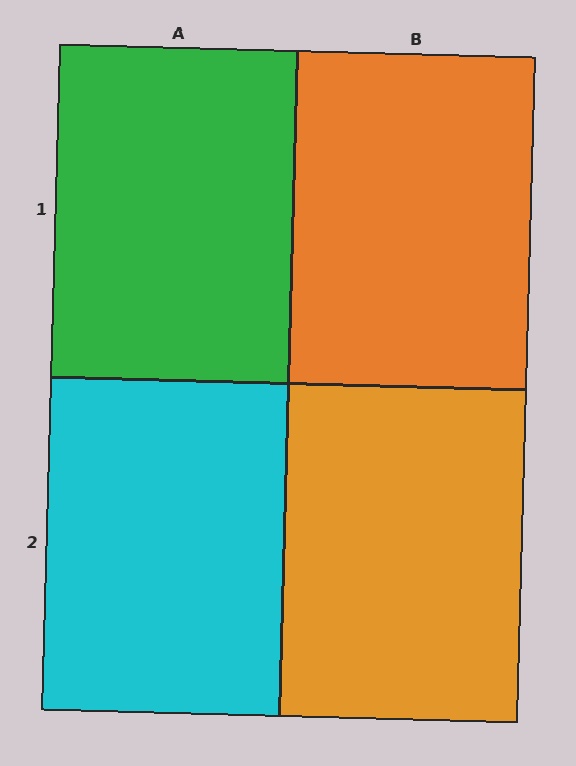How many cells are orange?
2 cells are orange.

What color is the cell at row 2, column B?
Orange.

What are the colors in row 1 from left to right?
Green, orange.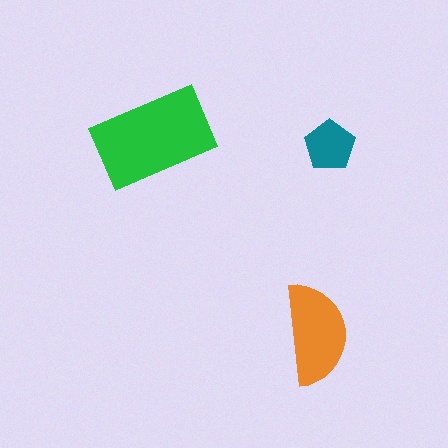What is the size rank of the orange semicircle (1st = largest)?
2nd.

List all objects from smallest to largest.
The teal pentagon, the orange semicircle, the green rectangle.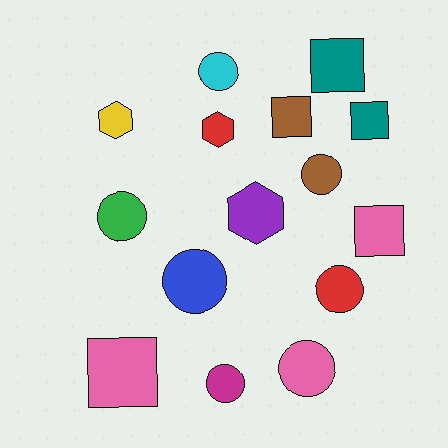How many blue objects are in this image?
There is 1 blue object.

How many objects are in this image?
There are 15 objects.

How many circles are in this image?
There are 7 circles.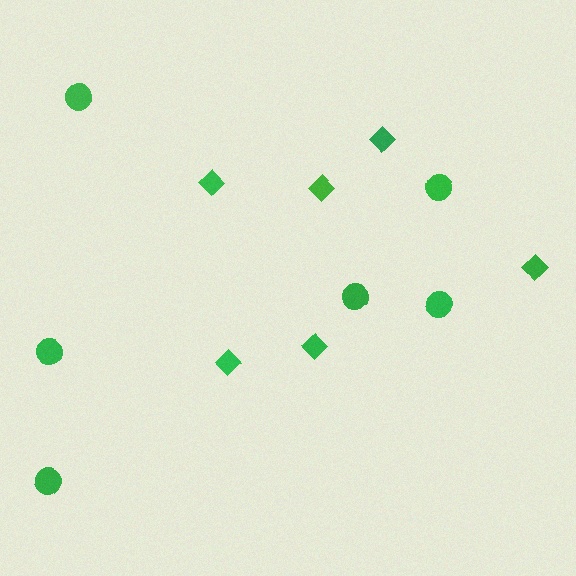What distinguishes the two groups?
There are 2 groups: one group of diamonds (6) and one group of circles (6).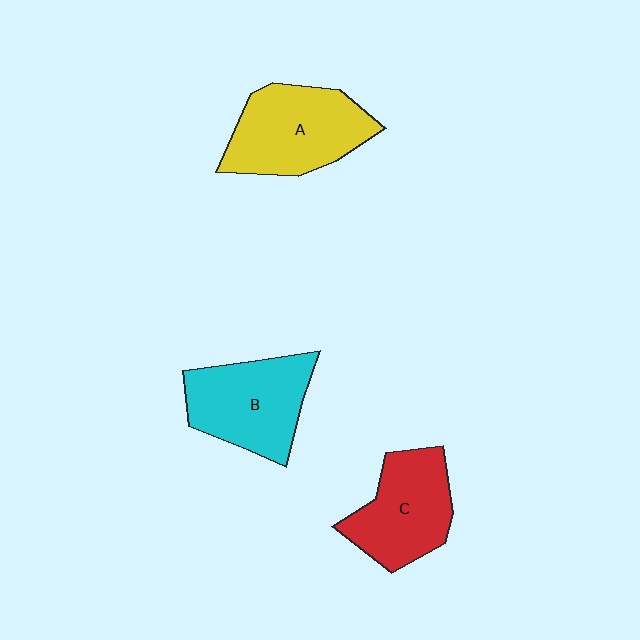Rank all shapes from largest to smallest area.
From largest to smallest: A (yellow), B (cyan), C (red).